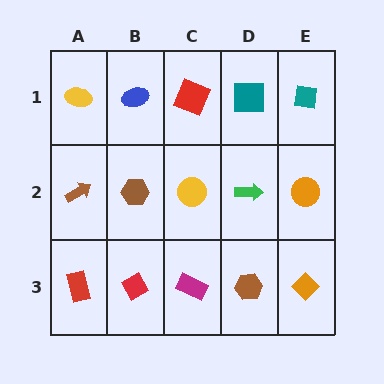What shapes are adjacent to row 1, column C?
A yellow circle (row 2, column C), a blue ellipse (row 1, column B), a teal square (row 1, column D).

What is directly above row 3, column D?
A green arrow.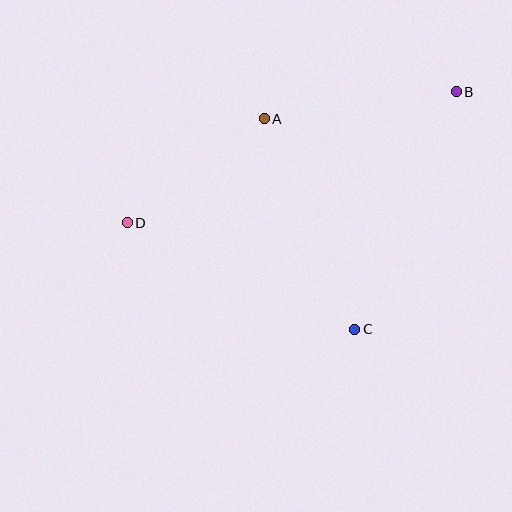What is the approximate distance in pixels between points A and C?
The distance between A and C is approximately 229 pixels.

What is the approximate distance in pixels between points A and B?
The distance between A and B is approximately 194 pixels.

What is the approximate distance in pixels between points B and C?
The distance between B and C is approximately 258 pixels.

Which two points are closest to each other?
Points A and D are closest to each other.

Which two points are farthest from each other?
Points B and D are farthest from each other.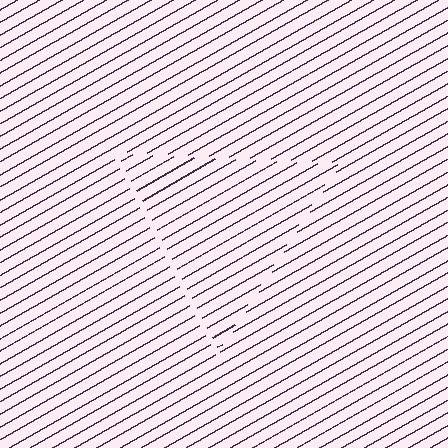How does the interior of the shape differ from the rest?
The interior of the shape contains the same grating, shifted by half a period — the contour is defined by the phase discontinuity where line-ends from the inner and outer gratings abut.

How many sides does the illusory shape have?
3 sides — the line-ends trace a triangle.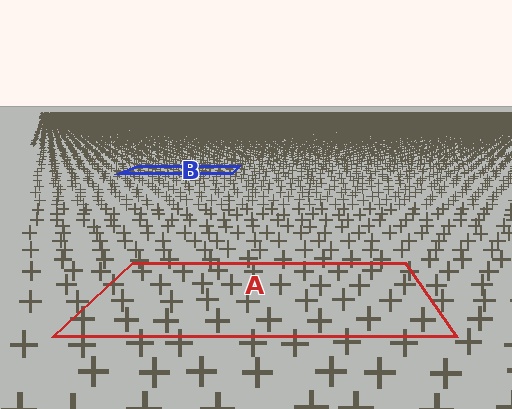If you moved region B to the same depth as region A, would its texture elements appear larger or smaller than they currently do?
They would appear larger. At a closer depth, the same texture elements are projected at a bigger on-screen size.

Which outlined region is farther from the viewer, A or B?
Region B is farther from the viewer — the texture elements inside it appear smaller and more densely packed.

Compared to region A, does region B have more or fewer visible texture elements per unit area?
Region B has more texture elements per unit area — they are packed more densely because it is farther away.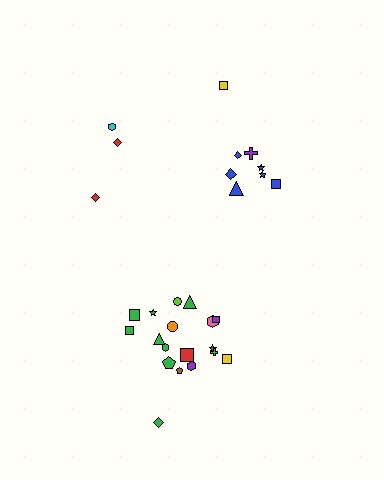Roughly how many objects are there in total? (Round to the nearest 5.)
Roughly 30 objects in total.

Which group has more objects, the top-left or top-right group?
The top-right group.